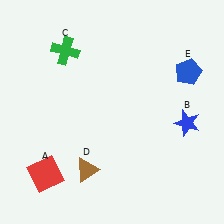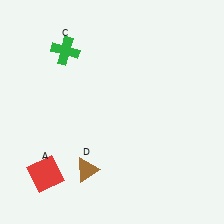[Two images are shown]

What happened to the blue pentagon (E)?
The blue pentagon (E) was removed in Image 2. It was in the top-right area of Image 1.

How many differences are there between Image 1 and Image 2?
There are 2 differences between the two images.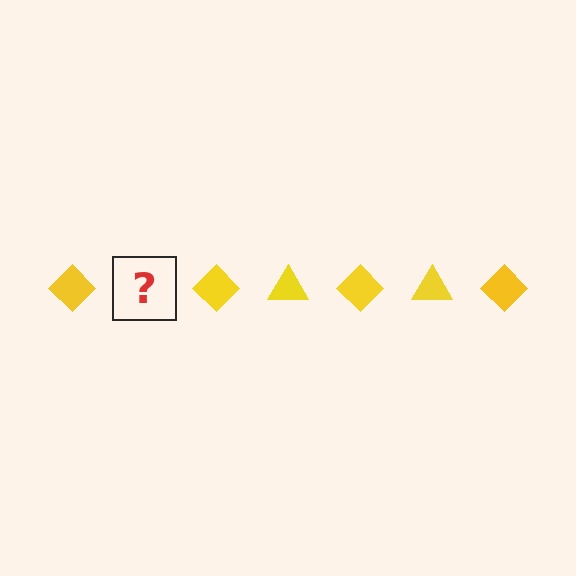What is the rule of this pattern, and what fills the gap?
The rule is that the pattern cycles through diamond, triangle shapes in yellow. The gap should be filled with a yellow triangle.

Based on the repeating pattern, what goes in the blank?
The blank should be a yellow triangle.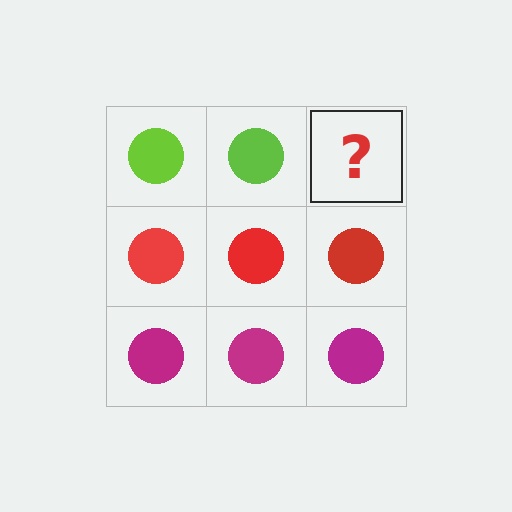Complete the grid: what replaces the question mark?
The question mark should be replaced with a lime circle.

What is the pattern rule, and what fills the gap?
The rule is that each row has a consistent color. The gap should be filled with a lime circle.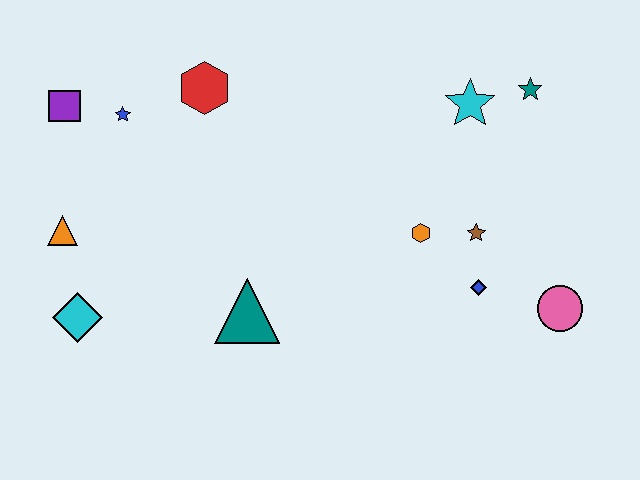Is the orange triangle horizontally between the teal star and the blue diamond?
No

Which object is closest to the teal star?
The cyan star is closest to the teal star.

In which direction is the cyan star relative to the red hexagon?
The cyan star is to the right of the red hexagon.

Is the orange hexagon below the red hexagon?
Yes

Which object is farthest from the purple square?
The pink circle is farthest from the purple square.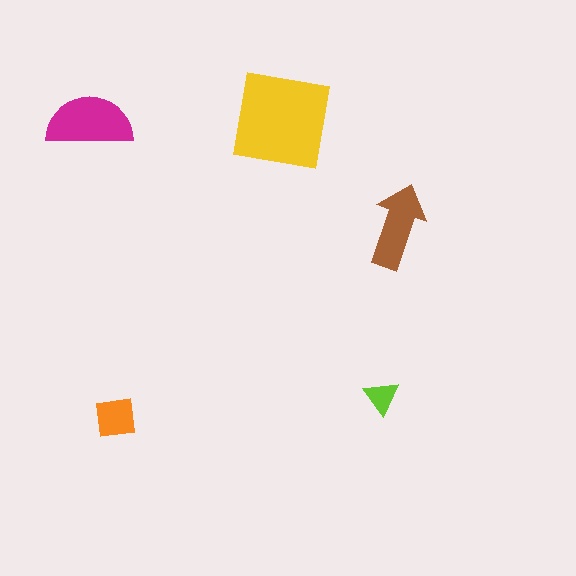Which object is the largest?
The yellow square.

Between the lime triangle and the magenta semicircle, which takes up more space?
The magenta semicircle.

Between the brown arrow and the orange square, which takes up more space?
The brown arrow.